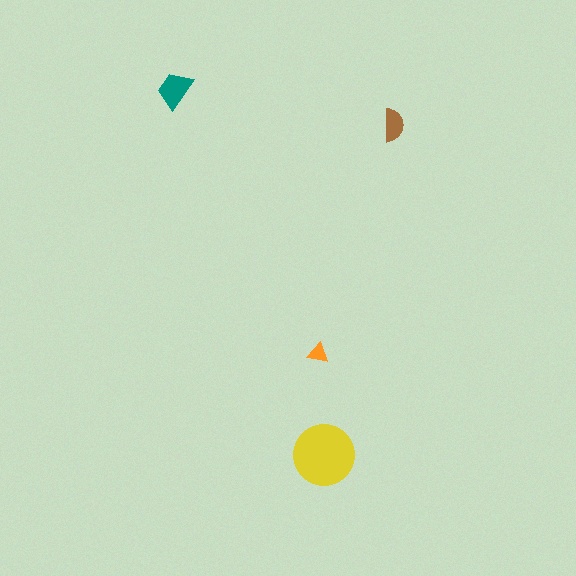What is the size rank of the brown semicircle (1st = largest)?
3rd.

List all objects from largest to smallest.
The yellow circle, the teal trapezoid, the brown semicircle, the orange triangle.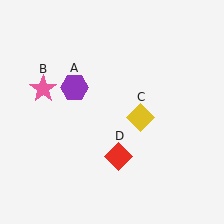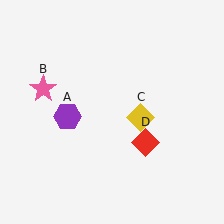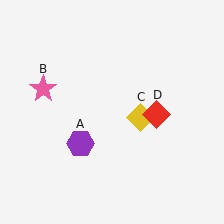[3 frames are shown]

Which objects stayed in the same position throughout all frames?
Pink star (object B) and yellow diamond (object C) remained stationary.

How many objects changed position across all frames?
2 objects changed position: purple hexagon (object A), red diamond (object D).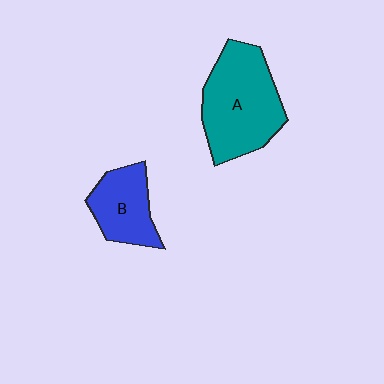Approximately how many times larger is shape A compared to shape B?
Approximately 1.7 times.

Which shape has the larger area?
Shape A (teal).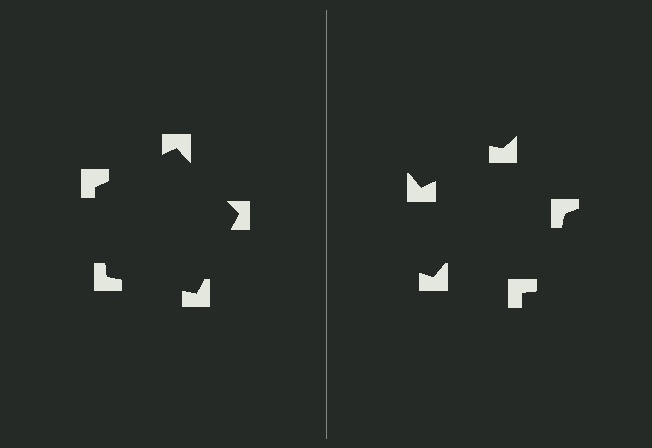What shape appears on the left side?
An illusory pentagon.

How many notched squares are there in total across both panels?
10 — 5 on each side.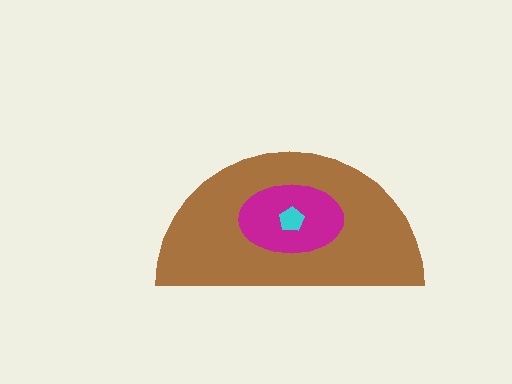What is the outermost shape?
The brown semicircle.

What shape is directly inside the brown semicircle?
The magenta ellipse.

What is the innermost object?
The cyan pentagon.